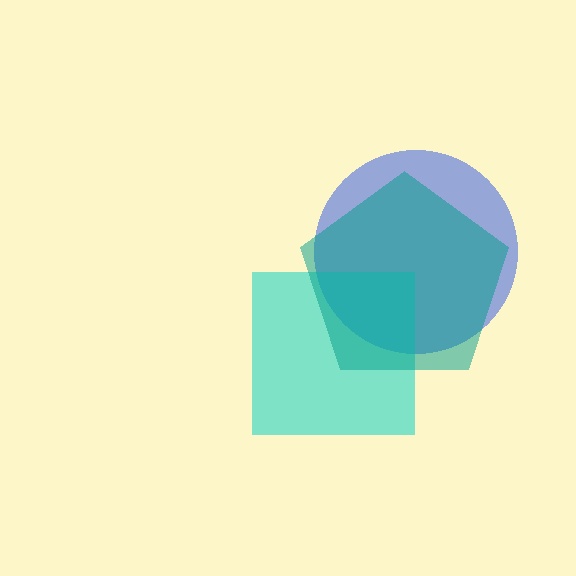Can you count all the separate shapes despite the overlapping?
Yes, there are 3 separate shapes.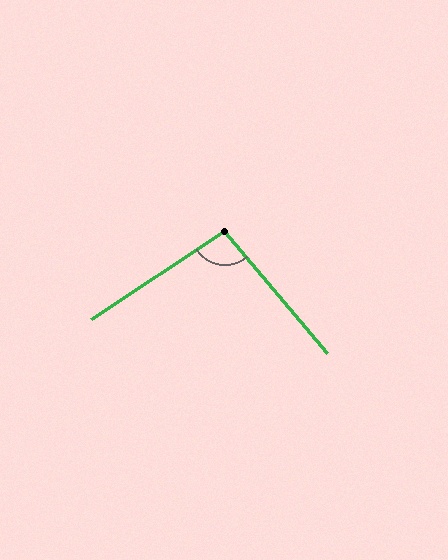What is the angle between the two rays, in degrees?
Approximately 97 degrees.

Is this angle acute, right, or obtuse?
It is obtuse.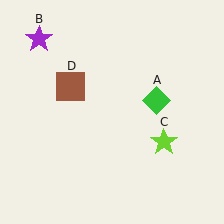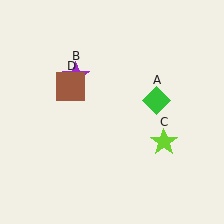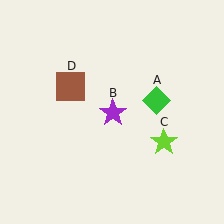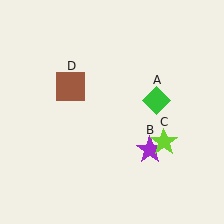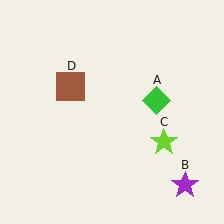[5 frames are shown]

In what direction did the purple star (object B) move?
The purple star (object B) moved down and to the right.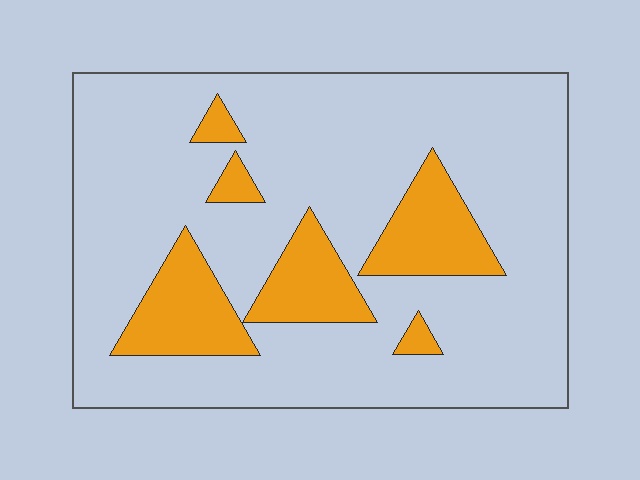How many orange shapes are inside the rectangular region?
6.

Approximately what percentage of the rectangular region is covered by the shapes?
Approximately 20%.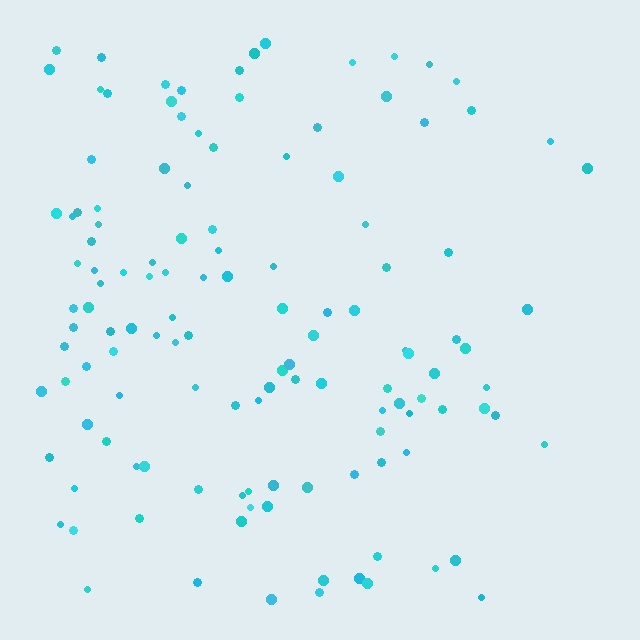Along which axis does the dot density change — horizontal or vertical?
Horizontal.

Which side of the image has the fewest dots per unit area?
The right.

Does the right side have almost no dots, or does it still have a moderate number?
Still a moderate number, just noticeably fewer than the left.